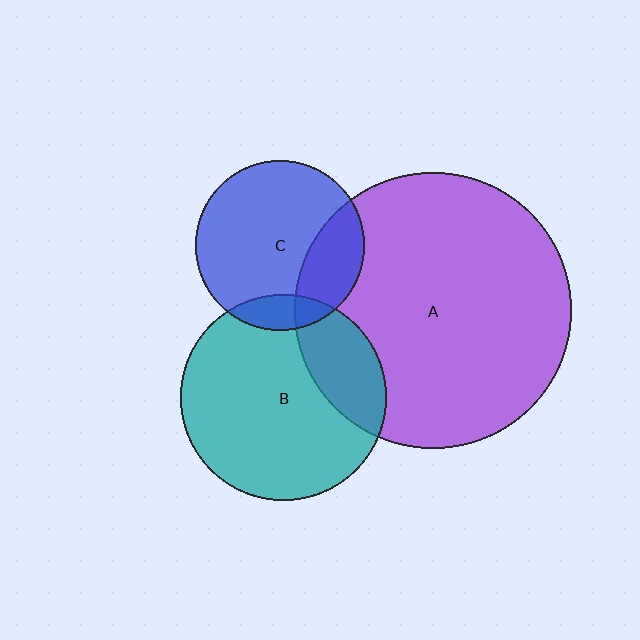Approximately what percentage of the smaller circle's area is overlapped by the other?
Approximately 25%.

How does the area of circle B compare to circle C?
Approximately 1.5 times.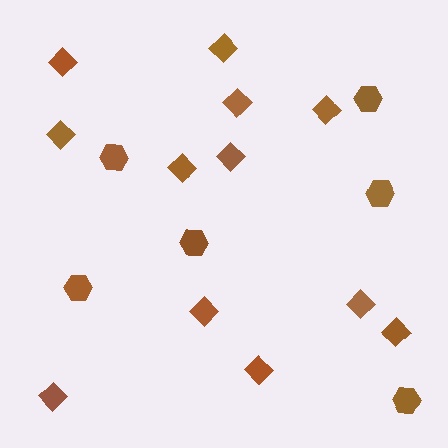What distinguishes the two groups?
There are 2 groups: one group of diamonds (12) and one group of hexagons (6).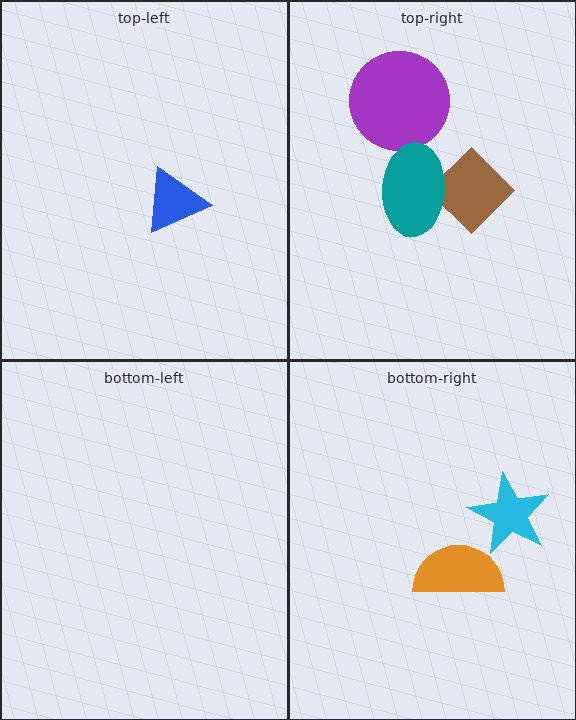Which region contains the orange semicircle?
The bottom-right region.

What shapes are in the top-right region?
The purple circle, the brown diamond, the teal ellipse.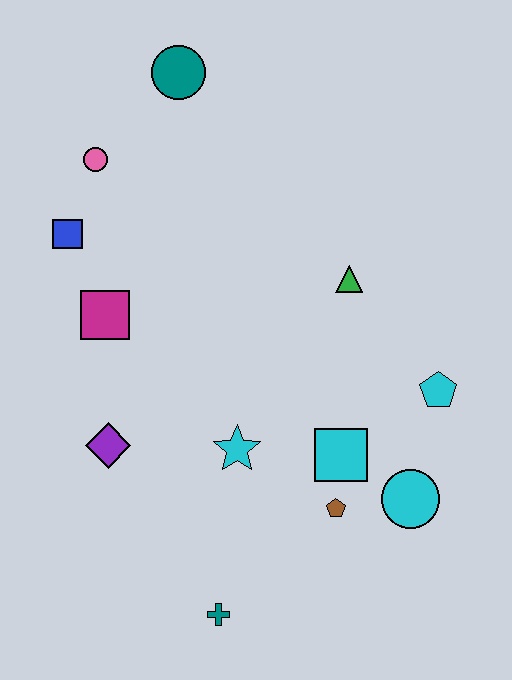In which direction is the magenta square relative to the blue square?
The magenta square is below the blue square.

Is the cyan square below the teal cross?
No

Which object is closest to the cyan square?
The brown pentagon is closest to the cyan square.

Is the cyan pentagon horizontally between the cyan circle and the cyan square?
No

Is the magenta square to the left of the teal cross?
Yes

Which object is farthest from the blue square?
The cyan circle is farthest from the blue square.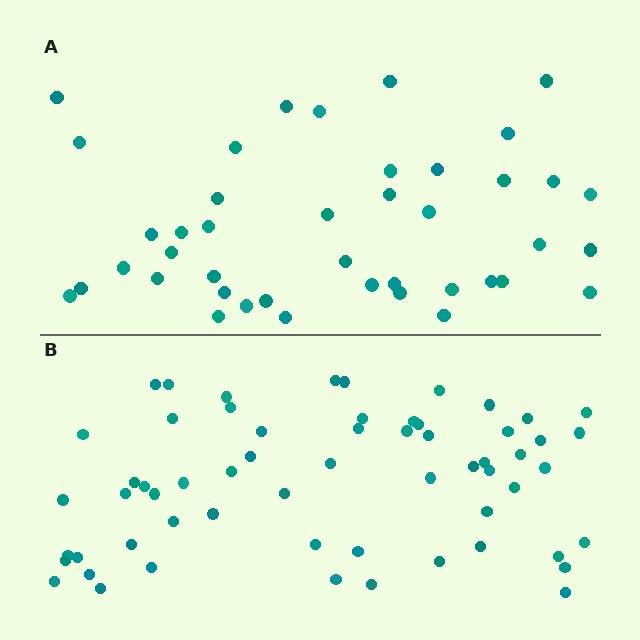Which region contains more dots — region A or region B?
Region B (the bottom region) has more dots.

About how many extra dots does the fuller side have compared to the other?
Region B has approximately 20 more dots than region A.